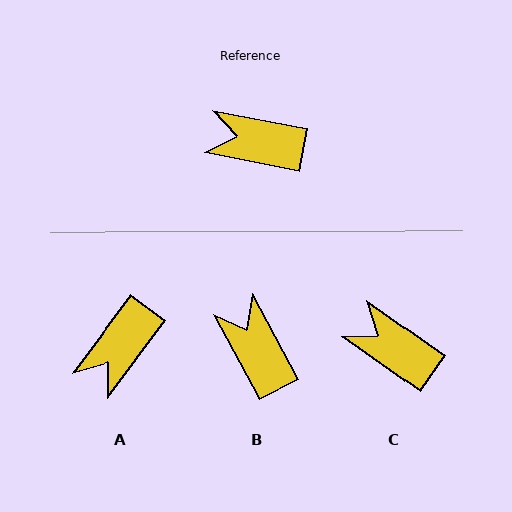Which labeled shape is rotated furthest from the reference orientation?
A, about 64 degrees away.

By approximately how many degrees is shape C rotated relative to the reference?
Approximately 24 degrees clockwise.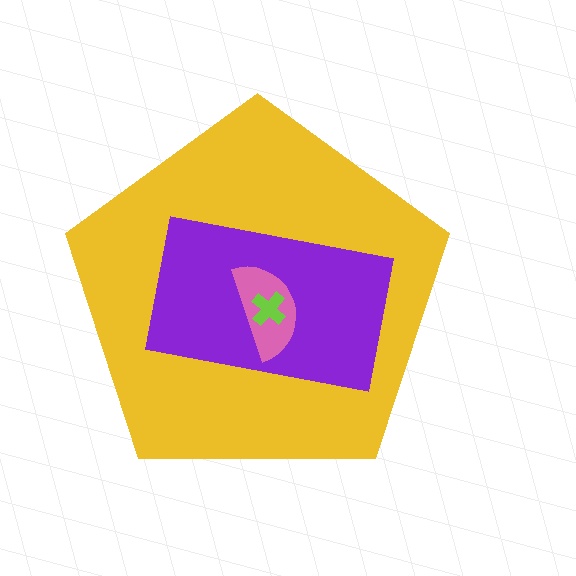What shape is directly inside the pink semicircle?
The lime cross.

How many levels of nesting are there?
4.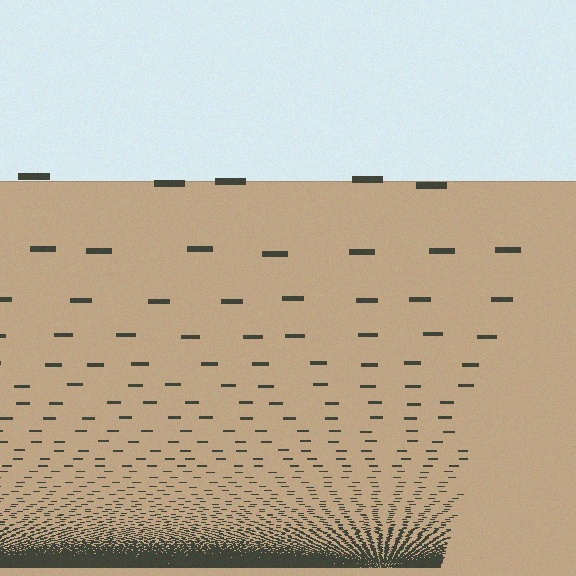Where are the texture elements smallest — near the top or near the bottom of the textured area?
Near the bottom.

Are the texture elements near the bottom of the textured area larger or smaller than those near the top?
Smaller. The gradient is inverted — elements near the bottom are smaller and denser.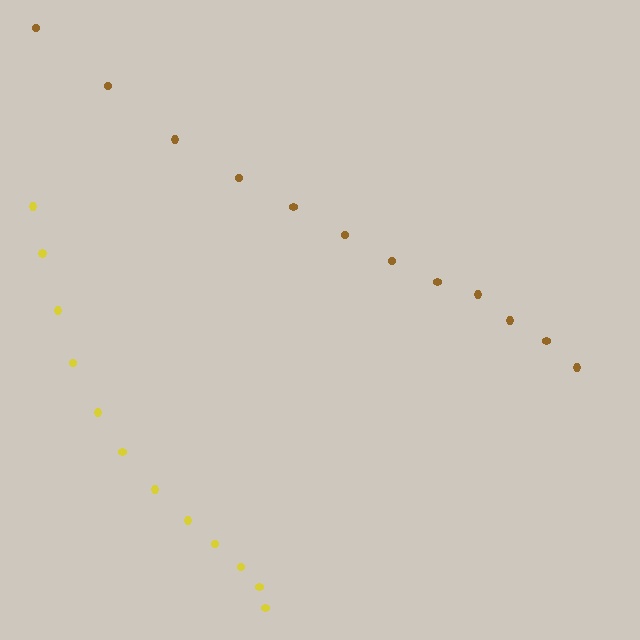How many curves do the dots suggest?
There are 2 distinct paths.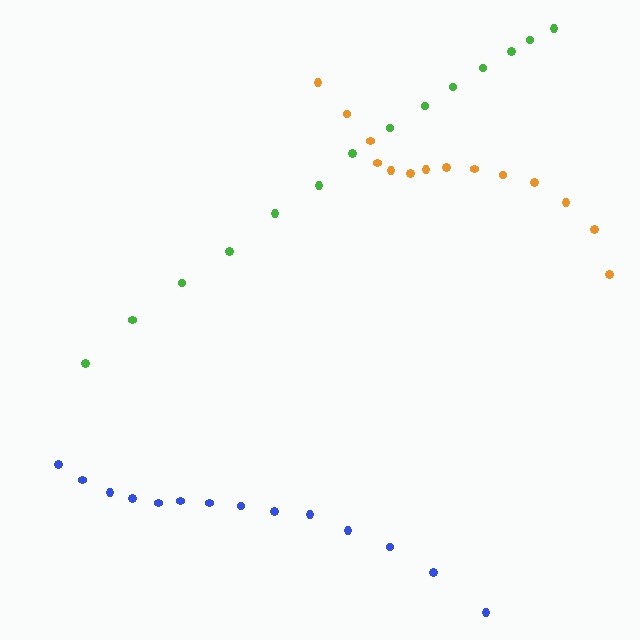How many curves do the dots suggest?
There are 3 distinct paths.